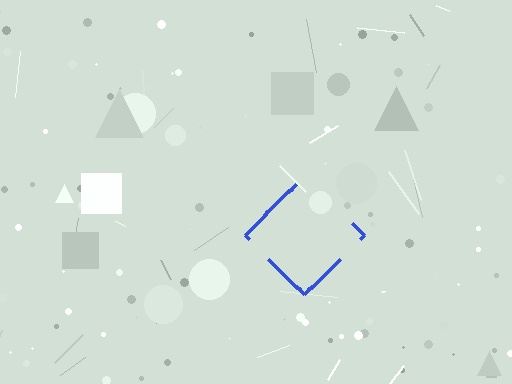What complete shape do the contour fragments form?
The contour fragments form a diamond.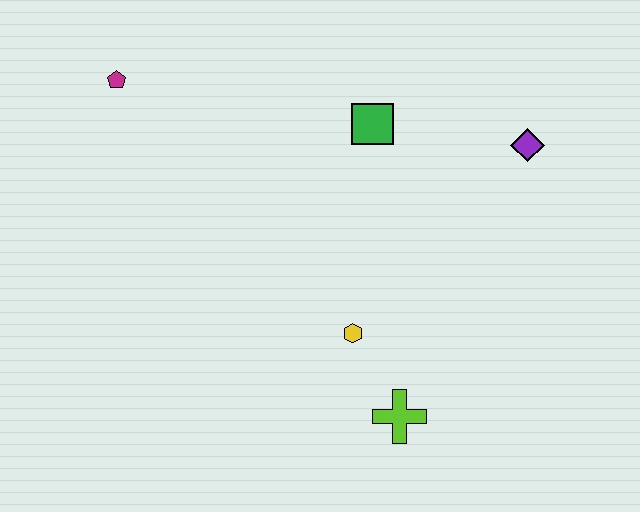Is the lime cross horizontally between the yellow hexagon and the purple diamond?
Yes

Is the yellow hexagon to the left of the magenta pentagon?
No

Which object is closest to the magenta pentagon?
The green square is closest to the magenta pentagon.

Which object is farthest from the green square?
The lime cross is farthest from the green square.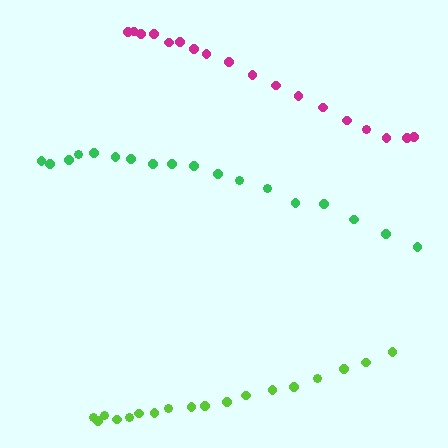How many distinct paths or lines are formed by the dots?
There are 3 distinct paths.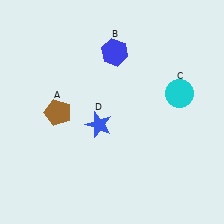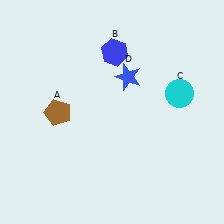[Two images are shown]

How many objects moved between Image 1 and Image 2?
1 object moved between the two images.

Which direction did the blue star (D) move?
The blue star (D) moved up.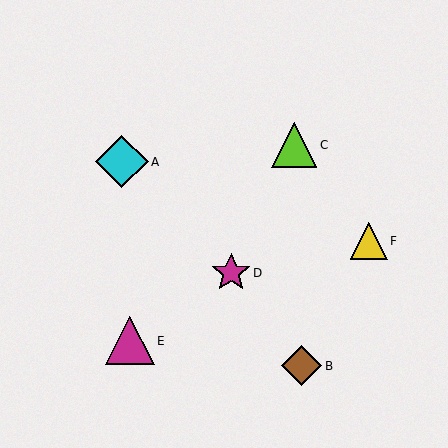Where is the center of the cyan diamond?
The center of the cyan diamond is at (122, 162).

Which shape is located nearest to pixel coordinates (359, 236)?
The yellow triangle (labeled F) at (369, 241) is nearest to that location.